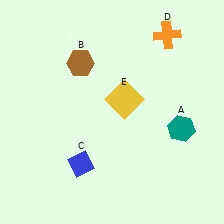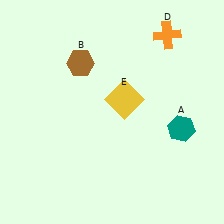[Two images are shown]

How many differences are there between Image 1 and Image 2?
There is 1 difference between the two images.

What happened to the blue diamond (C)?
The blue diamond (C) was removed in Image 2. It was in the bottom-left area of Image 1.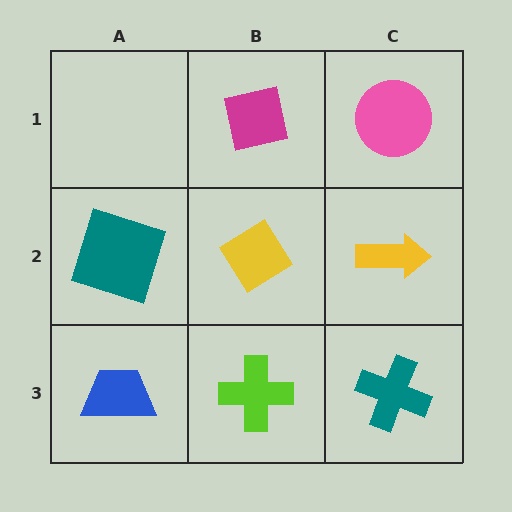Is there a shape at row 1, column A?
No, that cell is empty.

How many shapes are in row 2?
3 shapes.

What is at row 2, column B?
A yellow diamond.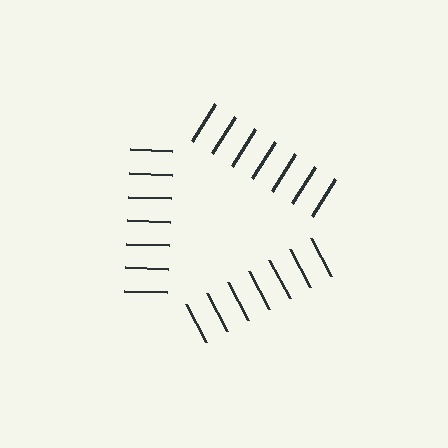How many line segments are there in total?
21 — 7 along each of the 3 edges.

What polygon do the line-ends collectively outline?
An illusory triangle — the line segments terminate on its edges but no continuous stroke is drawn.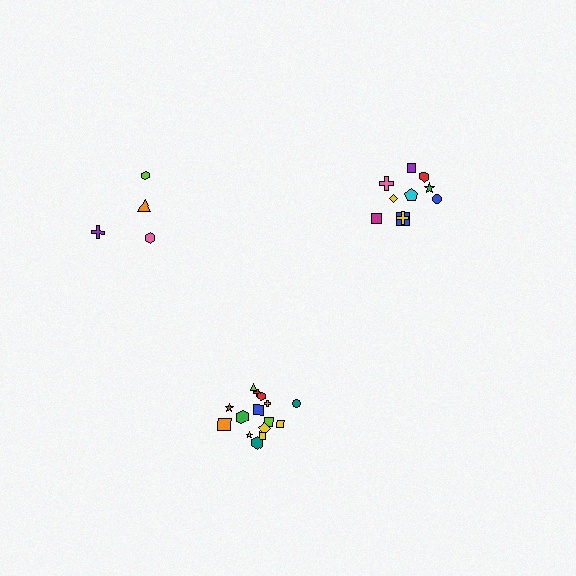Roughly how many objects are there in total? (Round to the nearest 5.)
Roughly 30 objects in total.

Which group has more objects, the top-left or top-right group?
The top-right group.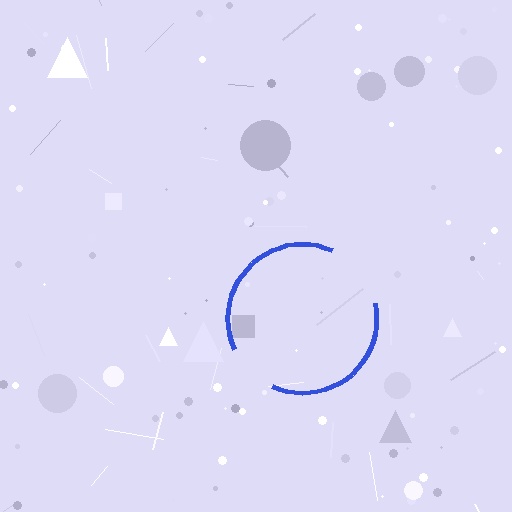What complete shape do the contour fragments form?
The contour fragments form a circle.